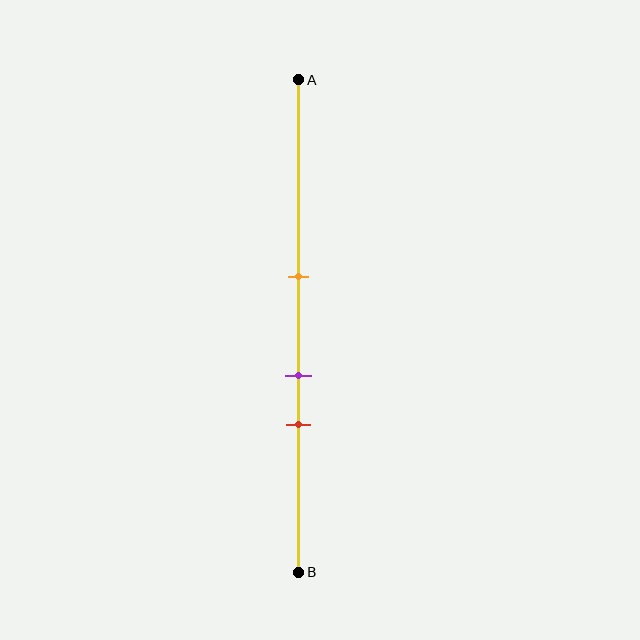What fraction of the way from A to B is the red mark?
The red mark is approximately 70% (0.7) of the way from A to B.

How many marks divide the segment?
There are 3 marks dividing the segment.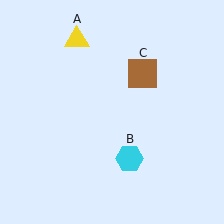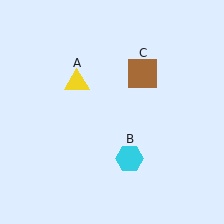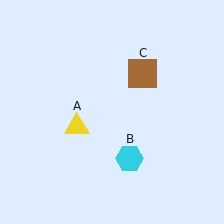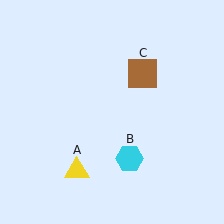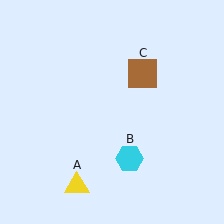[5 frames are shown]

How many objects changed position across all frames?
1 object changed position: yellow triangle (object A).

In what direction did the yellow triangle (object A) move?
The yellow triangle (object A) moved down.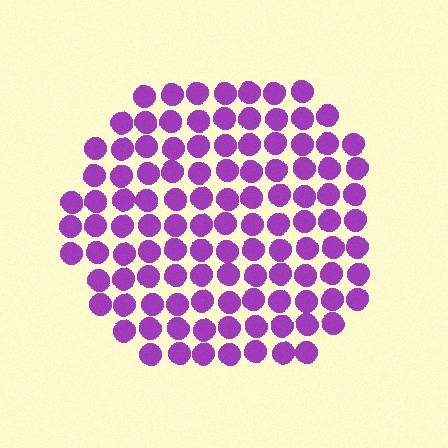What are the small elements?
The small elements are circles.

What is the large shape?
The large shape is a circle.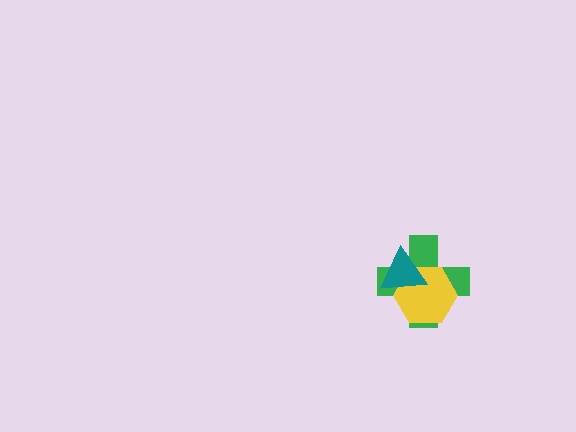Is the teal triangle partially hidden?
No, no other shape covers it.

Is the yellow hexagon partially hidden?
Yes, it is partially covered by another shape.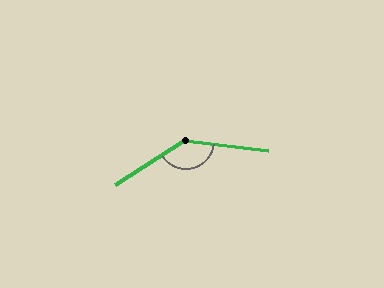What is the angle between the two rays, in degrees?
Approximately 141 degrees.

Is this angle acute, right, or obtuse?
It is obtuse.